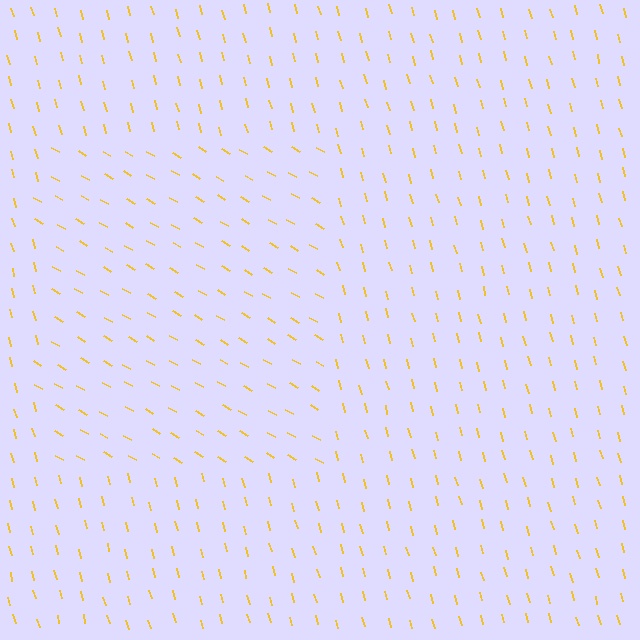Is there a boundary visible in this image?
Yes, there is a texture boundary formed by a change in line orientation.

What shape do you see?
I see a rectangle.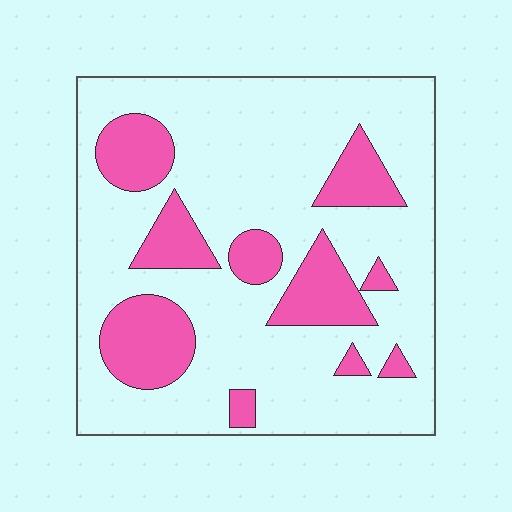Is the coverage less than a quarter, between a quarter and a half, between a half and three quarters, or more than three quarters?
Less than a quarter.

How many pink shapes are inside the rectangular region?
10.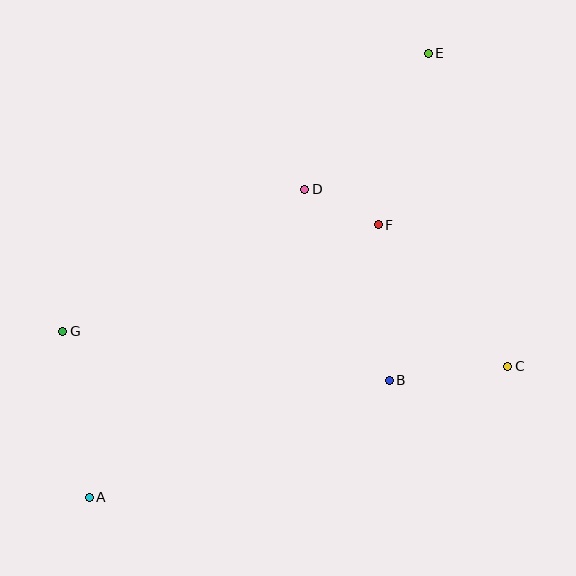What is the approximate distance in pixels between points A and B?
The distance between A and B is approximately 322 pixels.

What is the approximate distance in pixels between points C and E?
The distance between C and E is approximately 323 pixels.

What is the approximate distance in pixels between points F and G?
The distance between F and G is approximately 333 pixels.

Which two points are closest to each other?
Points D and F are closest to each other.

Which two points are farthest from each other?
Points A and E are farthest from each other.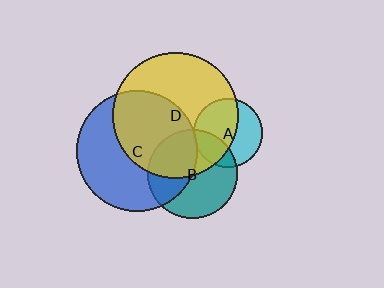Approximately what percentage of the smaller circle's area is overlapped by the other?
Approximately 50%.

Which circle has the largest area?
Circle D (yellow).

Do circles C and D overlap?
Yes.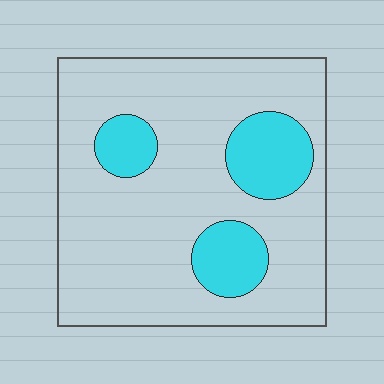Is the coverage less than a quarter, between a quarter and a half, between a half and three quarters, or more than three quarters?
Less than a quarter.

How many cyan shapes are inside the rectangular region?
3.